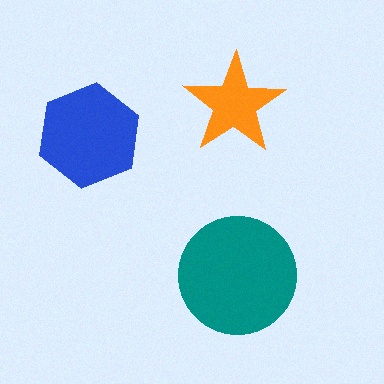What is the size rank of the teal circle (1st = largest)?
1st.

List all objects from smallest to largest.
The orange star, the blue hexagon, the teal circle.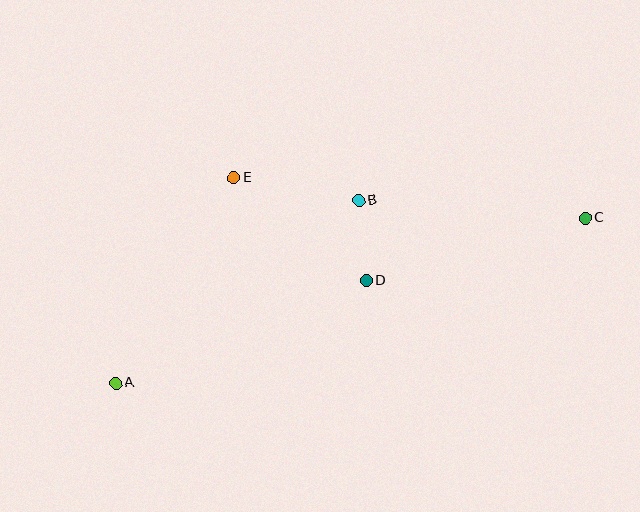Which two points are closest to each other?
Points B and D are closest to each other.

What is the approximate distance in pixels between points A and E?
The distance between A and E is approximately 237 pixels.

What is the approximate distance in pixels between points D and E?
The distance between D and E is approximately 167 pixels.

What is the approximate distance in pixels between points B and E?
The distance between B and E is approximately 127 pixels.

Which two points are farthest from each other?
Points A and C are farthest from each other.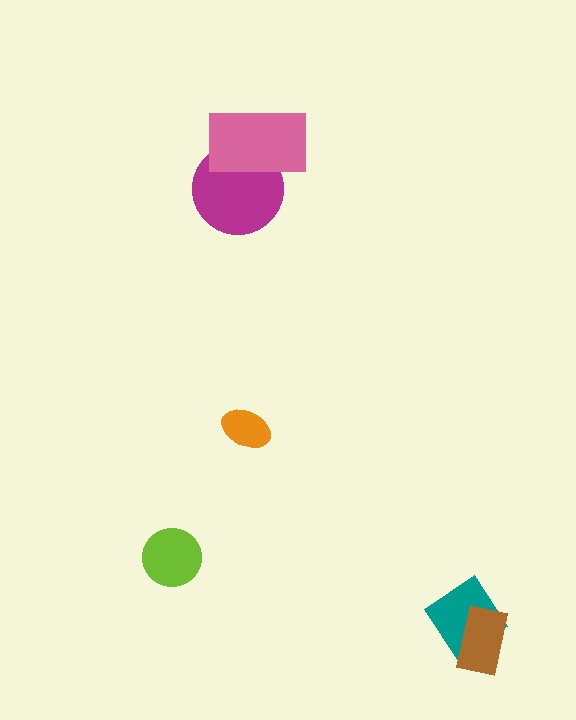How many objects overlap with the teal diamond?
1 object overlaps with the teal diamond.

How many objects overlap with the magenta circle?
1 object overlaps with the magenta circle.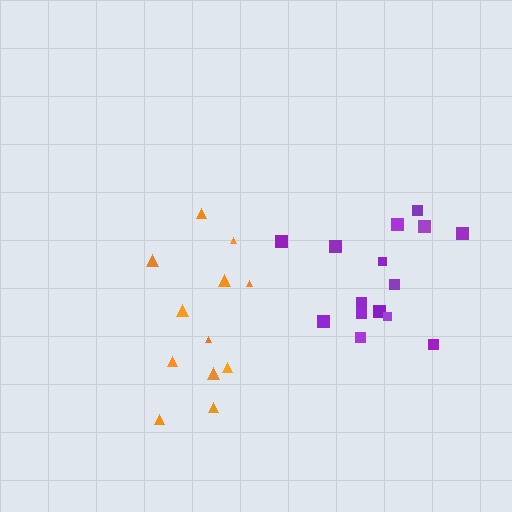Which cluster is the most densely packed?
Orange.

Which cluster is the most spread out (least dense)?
Purple.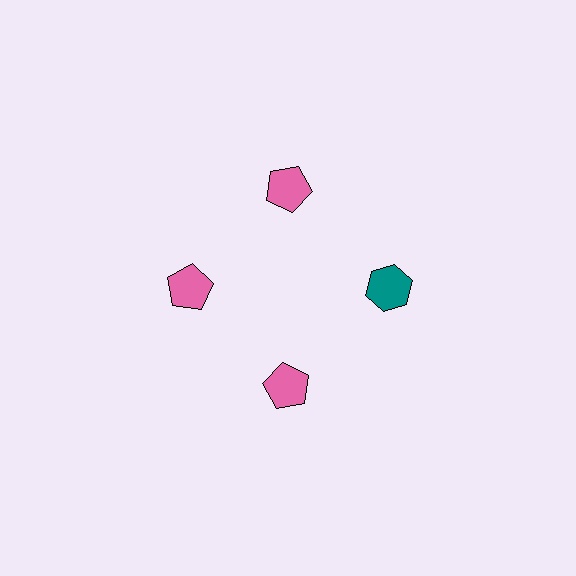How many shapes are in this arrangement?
There are 4 shapes arranged in a ring pattern.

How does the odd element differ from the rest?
It differs in both color (teal instead of pink) and shape (hexagon instead of pentagon).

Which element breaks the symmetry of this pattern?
The teal hexagon at roughly the 3 o'clock position breaks the symmetry. All other shapes are pink pentagons.